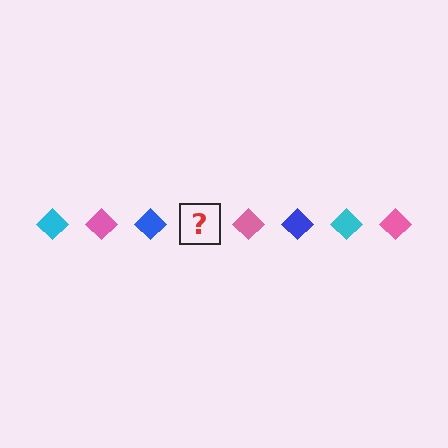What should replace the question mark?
The question mark should be replaced with a cyan diamond.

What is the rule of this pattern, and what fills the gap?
The rule is that the pattern cycles through cyan, pink, blue diamonds. The gap should be filled with a cyan diamond.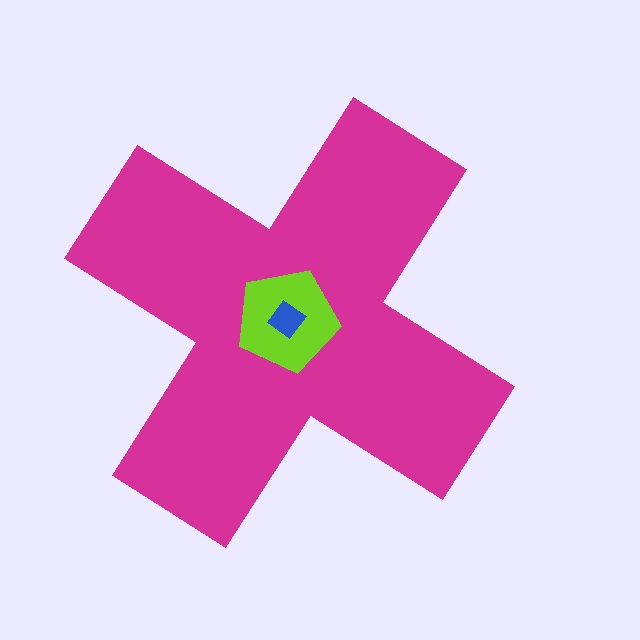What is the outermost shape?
The magenta cross.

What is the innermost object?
The blue diamond.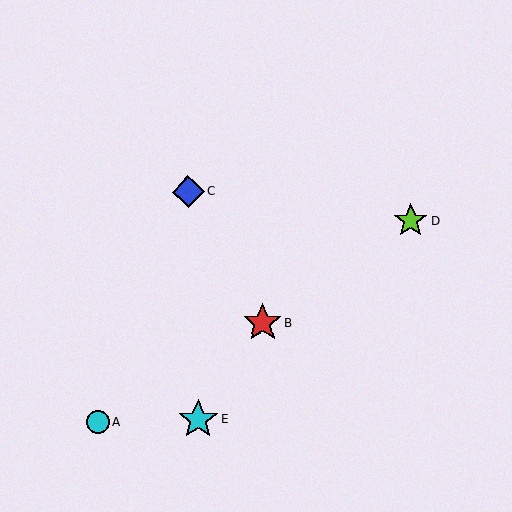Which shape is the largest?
The cyan star (labeled E) is the largest.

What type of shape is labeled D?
Shape D is a lime star.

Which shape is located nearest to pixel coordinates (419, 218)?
The lime star (labeled D) at (410, 221) is nearest to that location.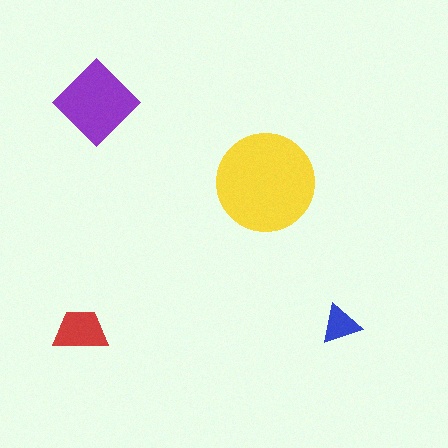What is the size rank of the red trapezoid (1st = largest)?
3rd.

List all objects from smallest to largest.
The blue triangle, the red trapezoid, the purple diamond, the yellow circle.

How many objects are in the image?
There are 4 objects in the image.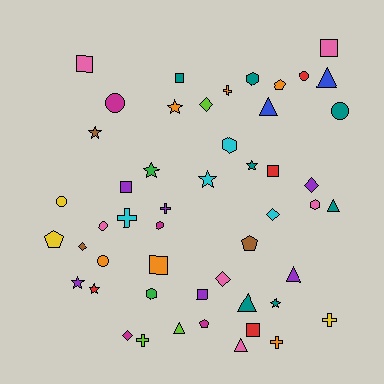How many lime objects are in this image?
There are 3 lime objects.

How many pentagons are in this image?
There are 4 pentagons.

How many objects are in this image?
There are 50 objects.